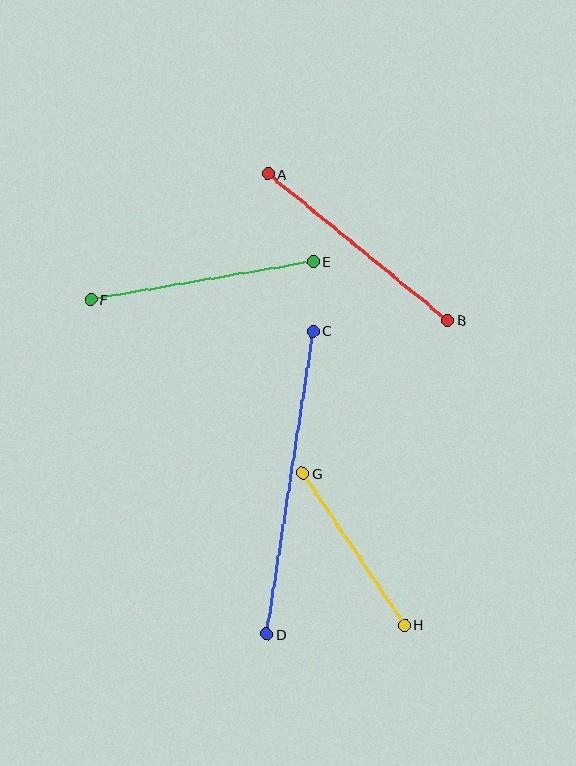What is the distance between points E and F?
The distance is approximately 226 pixels.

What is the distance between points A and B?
The distance is approximately 232 pixels.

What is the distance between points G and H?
The distance is approximately 183 pixels.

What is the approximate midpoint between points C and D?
The midpoint is at approximately (290, 483) pixels.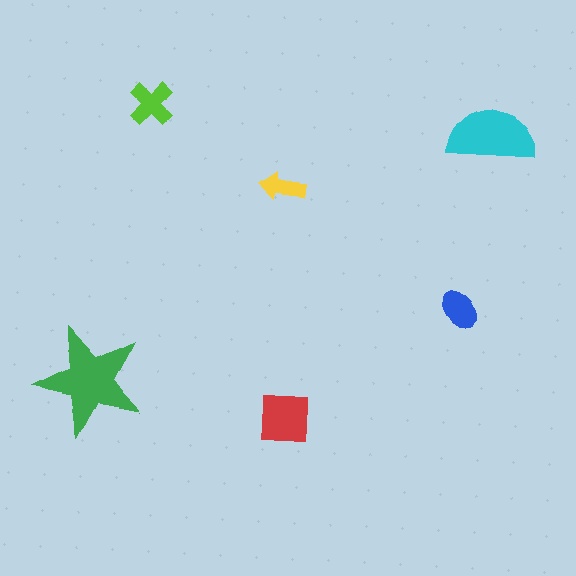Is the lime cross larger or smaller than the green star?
Smaller.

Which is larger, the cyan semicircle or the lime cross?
The cyan semicircle.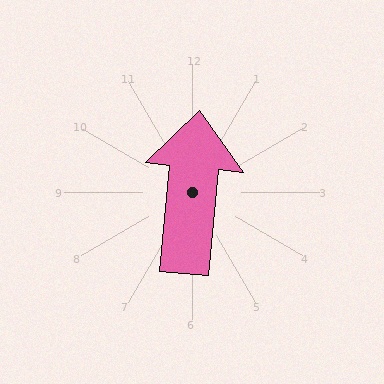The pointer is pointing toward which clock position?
Roughly 12 o'clock.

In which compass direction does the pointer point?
North.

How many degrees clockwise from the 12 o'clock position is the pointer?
Approximately 5 degrees.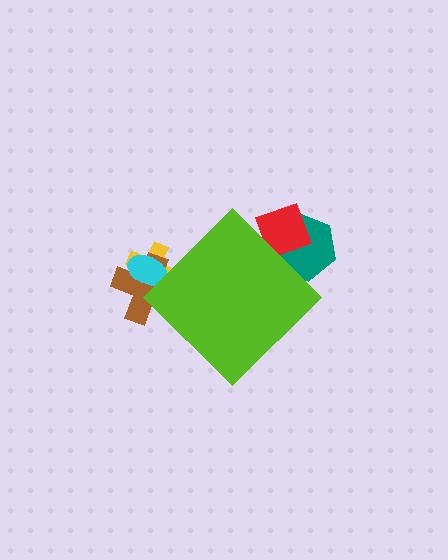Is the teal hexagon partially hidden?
Yes, the teal hexagon is partially hidden behind the lime diamond.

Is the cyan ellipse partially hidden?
Yes, the cyan ellipse is partially hidden behind the lime diamond.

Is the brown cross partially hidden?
Yes, the brown cross is partially hidden behind the lime diamond.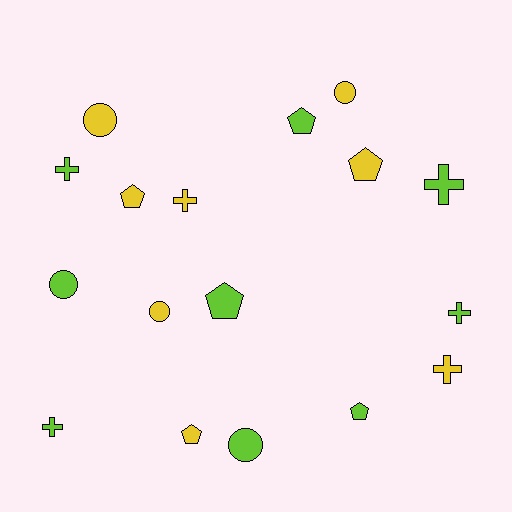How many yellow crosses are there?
There are 2 yellow crosses.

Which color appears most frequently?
Lime, with 9 objects.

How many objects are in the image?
There are 17 objects.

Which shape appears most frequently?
Cross, with 6 objects.